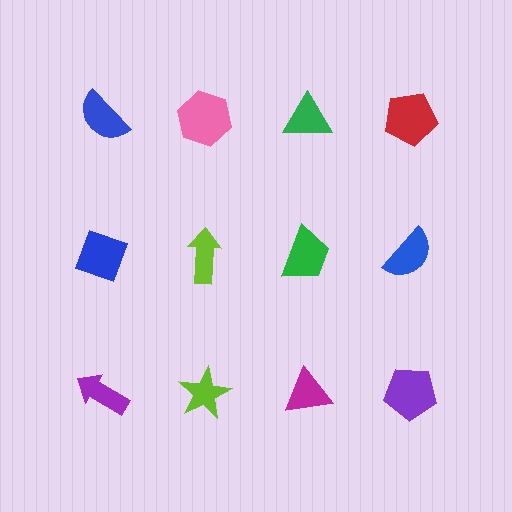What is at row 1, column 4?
A red pentagon.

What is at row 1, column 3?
A green triangle.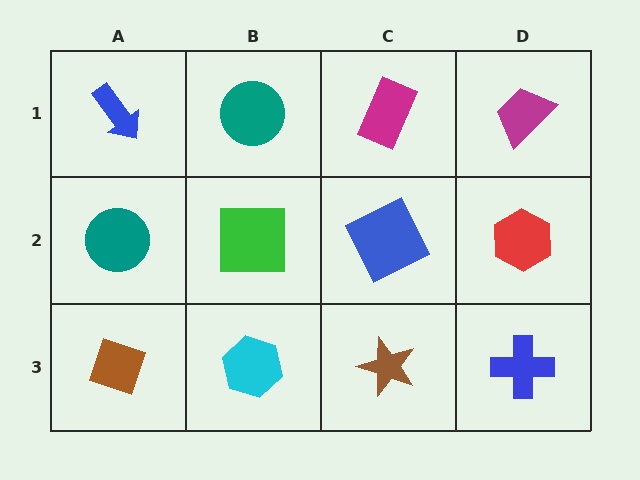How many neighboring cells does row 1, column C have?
3.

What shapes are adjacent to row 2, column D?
A magenta trapezoid (row 1, column D), a blue cross (row 3, column D), a blue square (row 2, column C).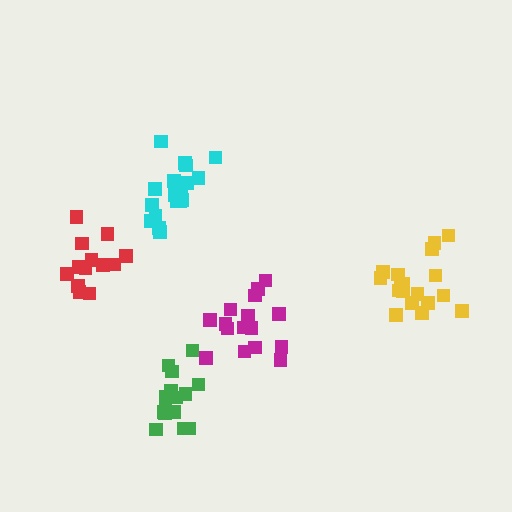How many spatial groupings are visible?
There are 5 spatial groupings.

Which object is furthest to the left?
The red cluster is leftmost.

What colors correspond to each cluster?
The clusters are colored: cyan, yellow, magenta, green, red.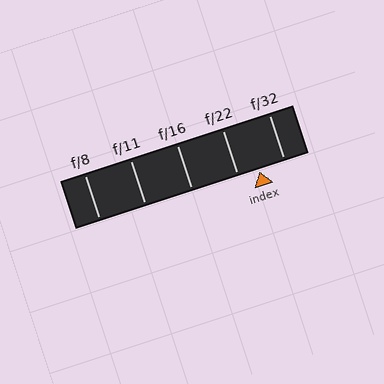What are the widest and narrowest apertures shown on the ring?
The widest aperture shown is f/8 and the narrowest is f/32.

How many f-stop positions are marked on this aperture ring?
There are 5 f-stop positions marked.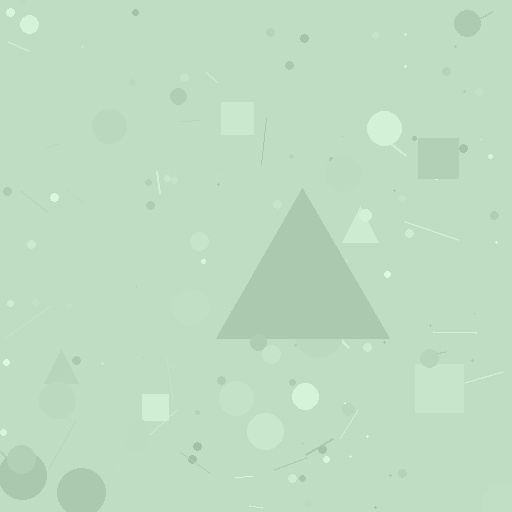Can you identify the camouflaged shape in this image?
The camouflaged shape is a triangle.